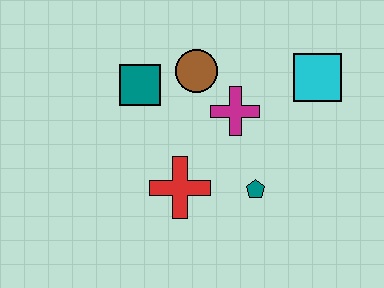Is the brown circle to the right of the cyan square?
No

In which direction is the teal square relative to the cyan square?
The teal square is to the left of the cyan square.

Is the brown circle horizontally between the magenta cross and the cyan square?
No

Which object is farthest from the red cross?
The cyan square is farthest from the red cross.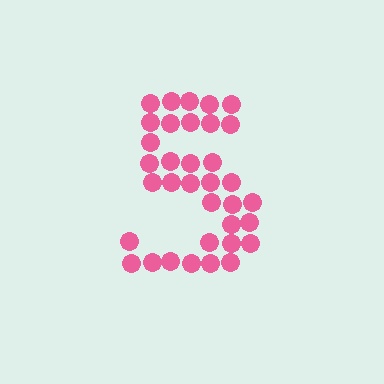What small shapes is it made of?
It is made of small circles.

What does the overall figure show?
The overall figure shows the digit 5.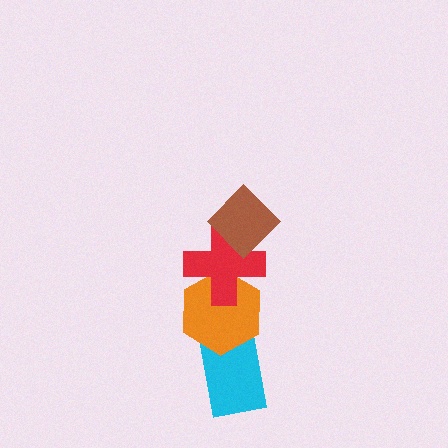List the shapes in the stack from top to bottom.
From top to bottom: the brown diamond, the red cross, the orange hexagon, the cyan rectangle.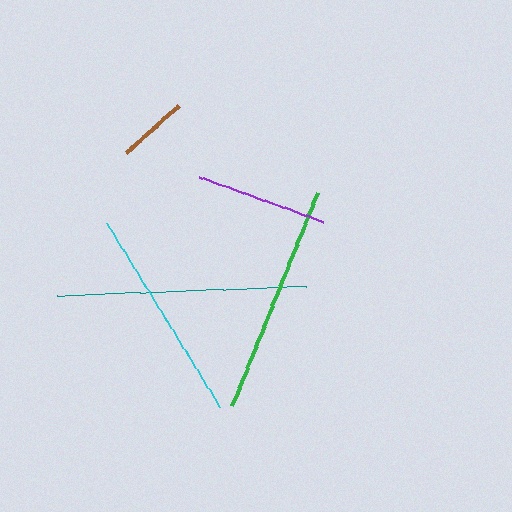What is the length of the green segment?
The green segment is approximately 229 pixels long.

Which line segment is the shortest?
The brown line is the shortest at approximately 72 pixels.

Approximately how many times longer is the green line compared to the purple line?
The green line is approximately 1.7 times the length of the purple line.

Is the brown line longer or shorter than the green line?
The green line is longer than the brown line.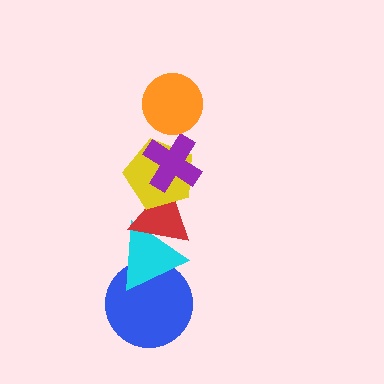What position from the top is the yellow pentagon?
The yellow pentagon is 3rd from the top.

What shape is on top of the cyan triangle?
The red triangle is on top of the cyan triangle.